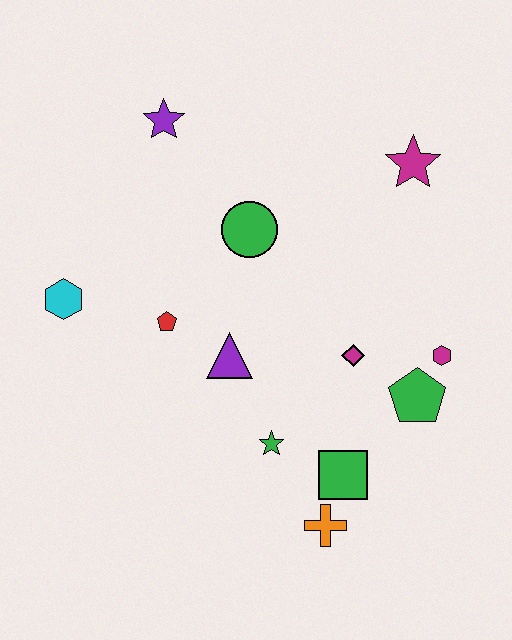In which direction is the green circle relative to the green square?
The green circle is above the green square.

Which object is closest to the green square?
The orange cross is closest to the green square.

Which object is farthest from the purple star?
The orange cross is farthest from the purple star.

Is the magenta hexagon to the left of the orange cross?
No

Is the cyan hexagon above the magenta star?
No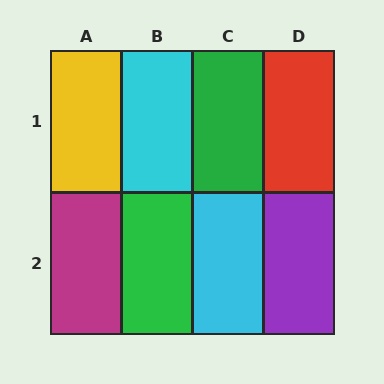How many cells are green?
2 cells are green.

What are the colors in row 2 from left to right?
Magenta, green, cyan, purple.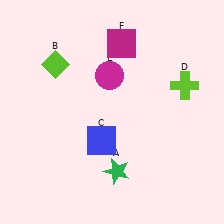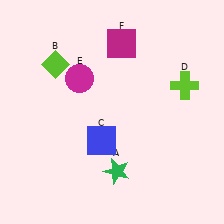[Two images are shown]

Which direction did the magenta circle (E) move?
The magenta circle (E) moved left.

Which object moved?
The magenta circle (E) moved left.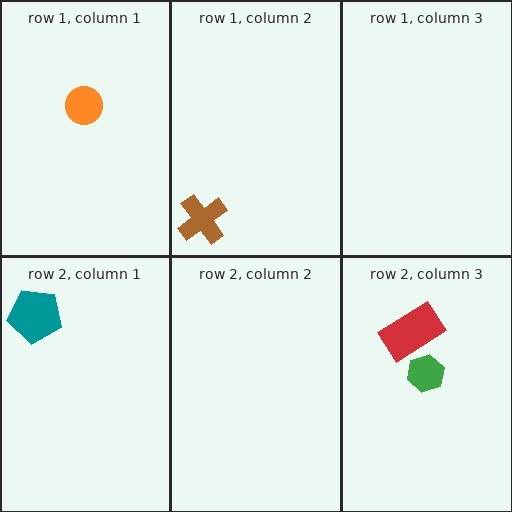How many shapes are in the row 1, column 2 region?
1.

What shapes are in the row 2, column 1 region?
The teal pentagon.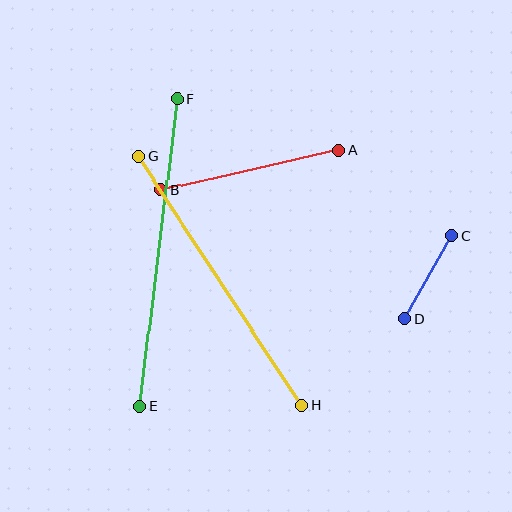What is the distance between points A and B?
The distance is approximately 182 pixels.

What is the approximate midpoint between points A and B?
The midpoint is at approximately (250, 170) pixels.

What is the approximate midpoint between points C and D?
The midpoint is at approximately (428, 277) pixels.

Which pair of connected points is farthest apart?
Points E and F are farthest apart.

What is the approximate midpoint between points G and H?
The midpoint is at approximately (220, 281) pixels.